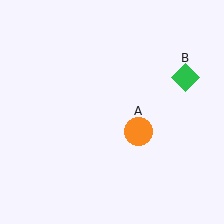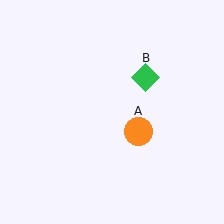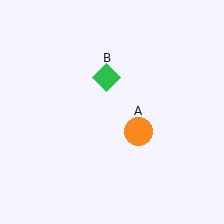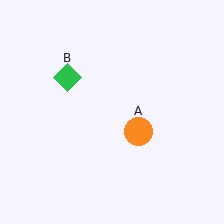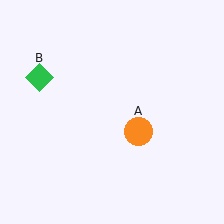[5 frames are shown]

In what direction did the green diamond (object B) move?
The green diamond (object B) moved left.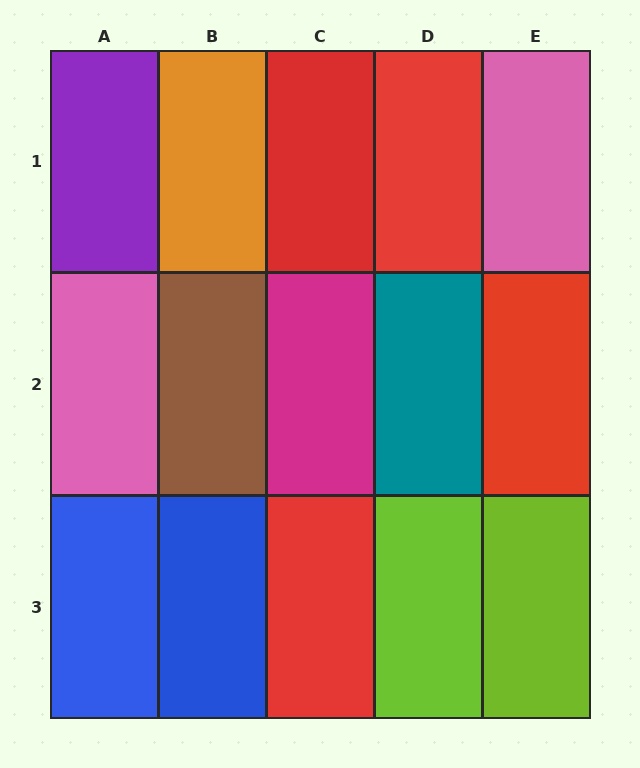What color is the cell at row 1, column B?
Orange.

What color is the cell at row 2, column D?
Teal.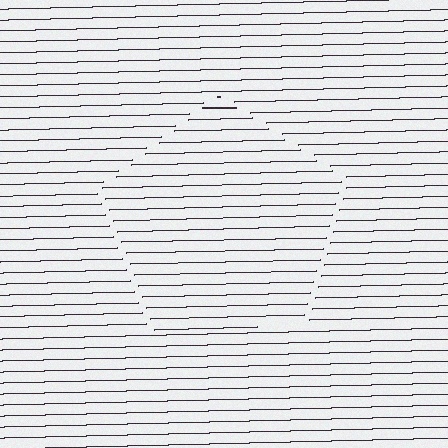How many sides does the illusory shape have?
5 sides — the line-ends trace a pentagon.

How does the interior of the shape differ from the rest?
The interior of the shape contains the same grating, shifted by half a period — the contour is defined by the phase discontinuity where line-ends from the inner and outer gratings abut.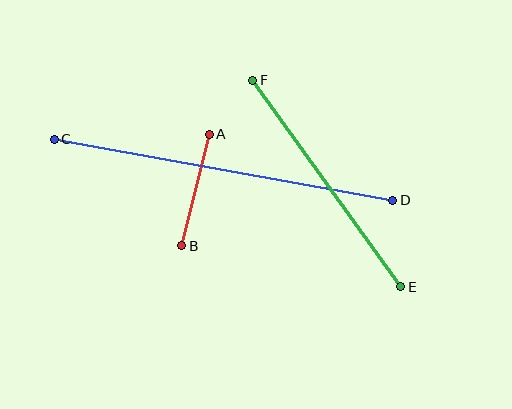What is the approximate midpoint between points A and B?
The midpoint is at approximately (196, 190) pixels.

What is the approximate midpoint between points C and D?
The midpoint is at approximately (224, 170) pixels.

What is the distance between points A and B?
The distance is approximately 115 pixels.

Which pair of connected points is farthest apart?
Points C and D are farthest apart.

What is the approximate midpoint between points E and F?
The midpoint is at approximately (327, 183) pixels.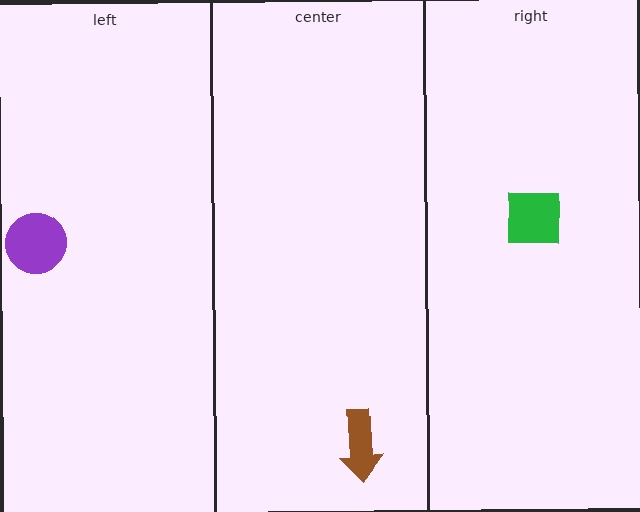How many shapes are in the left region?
1.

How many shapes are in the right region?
1.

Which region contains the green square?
The right region.